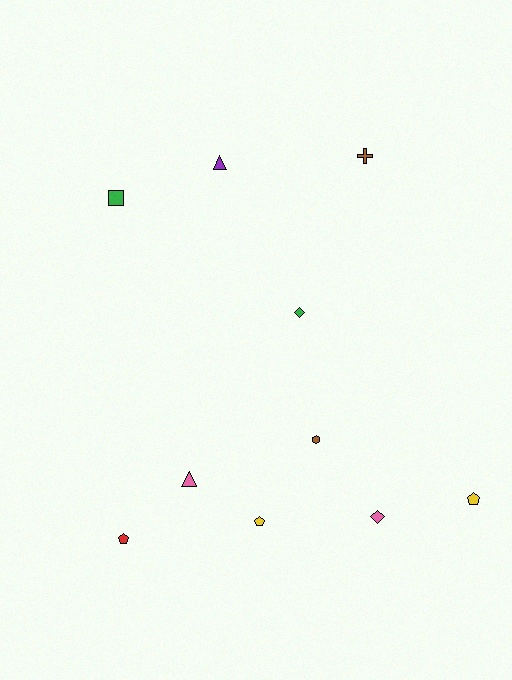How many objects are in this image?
There are 10 objects.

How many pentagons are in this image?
There are 3 pentagons.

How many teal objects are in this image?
There are no teal objects.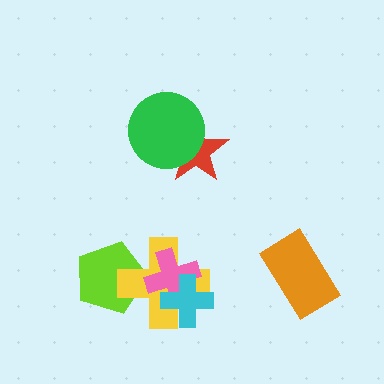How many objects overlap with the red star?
1 object overlaps with the red star.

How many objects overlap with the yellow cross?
3 objects overlap with the yellow cross.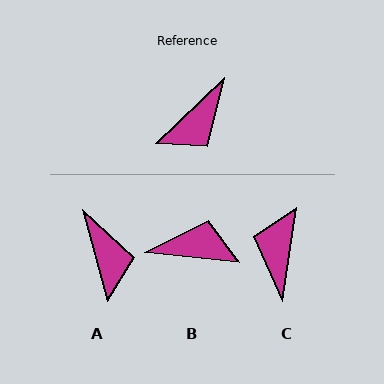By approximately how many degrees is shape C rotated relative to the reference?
Approximately 142 degrees clockwise.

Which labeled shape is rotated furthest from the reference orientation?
C, about 142 degrees away.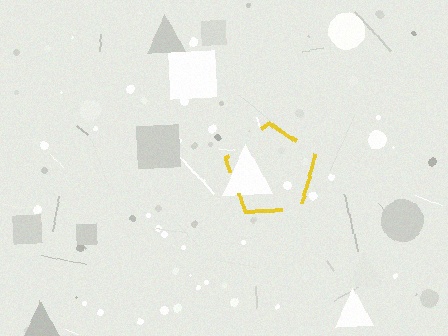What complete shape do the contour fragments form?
The contour fragments form a pentagon.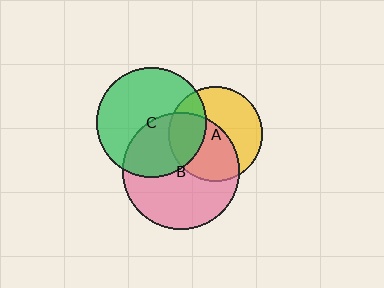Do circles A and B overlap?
Yes.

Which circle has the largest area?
Circle B (pink).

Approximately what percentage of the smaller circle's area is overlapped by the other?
Approximately 50%.